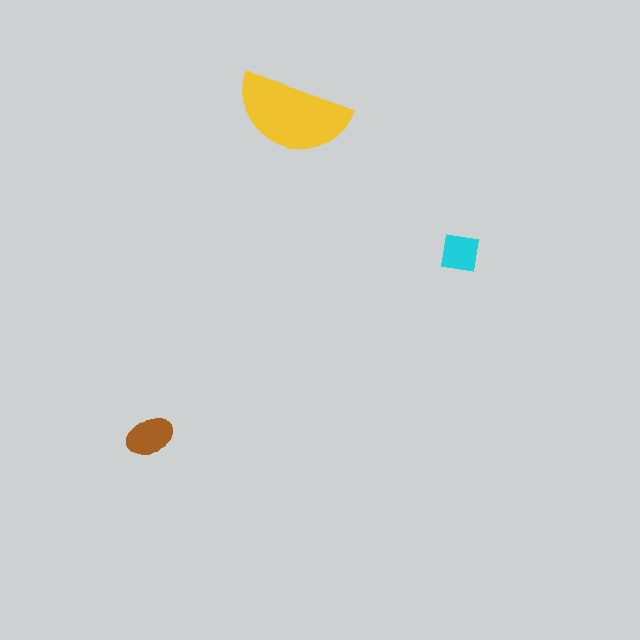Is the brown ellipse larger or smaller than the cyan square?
Larger.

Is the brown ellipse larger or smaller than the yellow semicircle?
Smaller.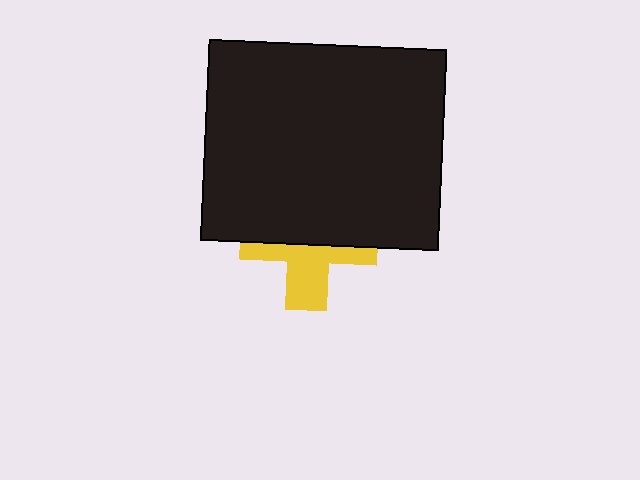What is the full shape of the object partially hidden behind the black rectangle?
The partially hidden object is a yellow cross.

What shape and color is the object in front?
The object in front is a black rectangle.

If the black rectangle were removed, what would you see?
You would see the complete yellow cross.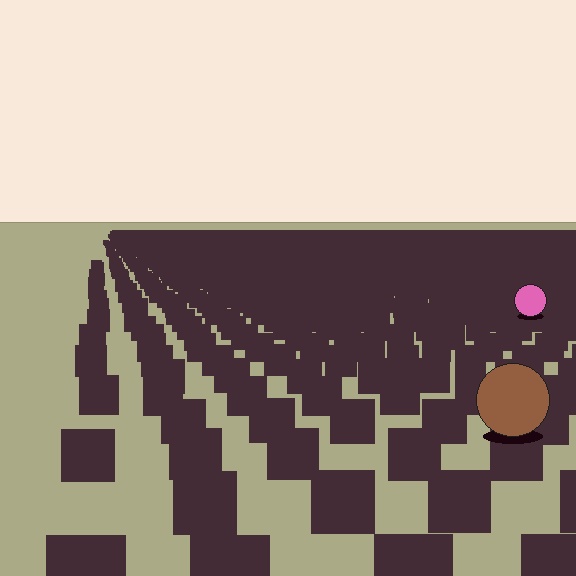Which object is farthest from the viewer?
The pink circle is farthest from the viewer. It appears smaller and the ground texture around it is denser.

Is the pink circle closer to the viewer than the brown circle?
No. The brown circle is closer — you can tell from the texture gradient: the ground texture is coarser near it.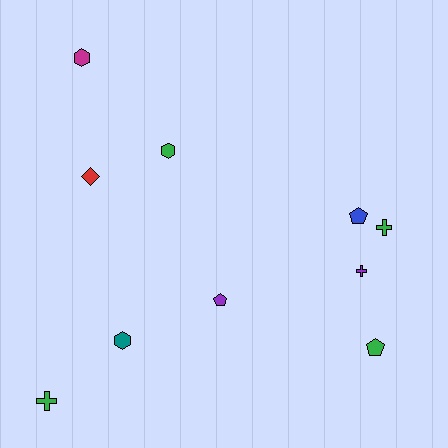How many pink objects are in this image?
There are no pink objects.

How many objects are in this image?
There are 10 objects.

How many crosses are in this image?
There are 3 crosses.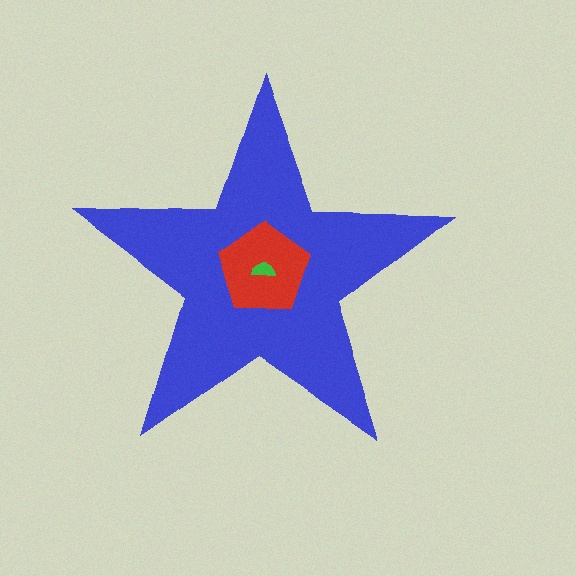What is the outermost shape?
The blue star.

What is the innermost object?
The green semicircle.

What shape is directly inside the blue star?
The red pentagon.